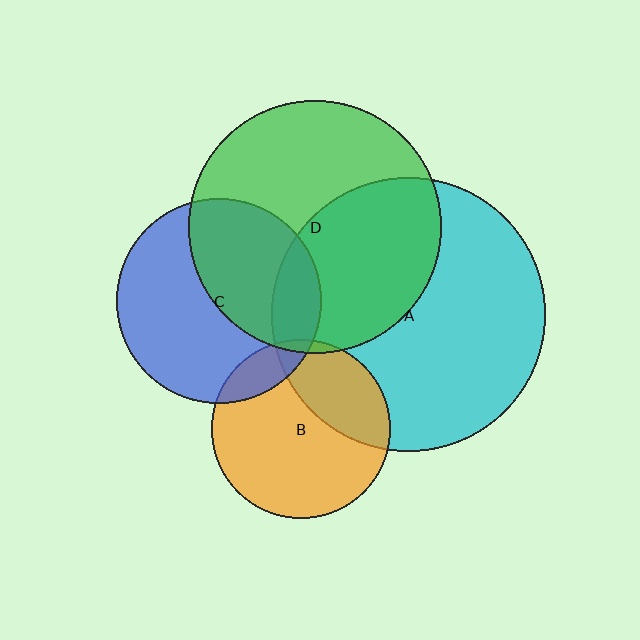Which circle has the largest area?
Circle A (cyan).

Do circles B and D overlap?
Yes.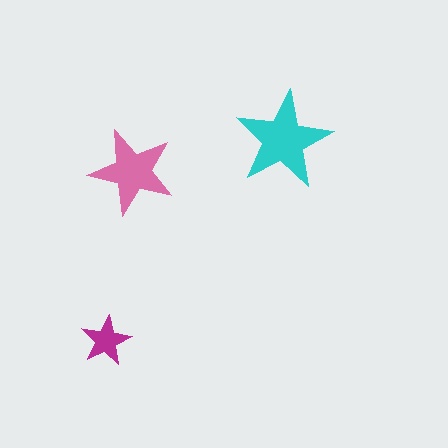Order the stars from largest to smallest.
the cyan one, the pink one, the magenta one.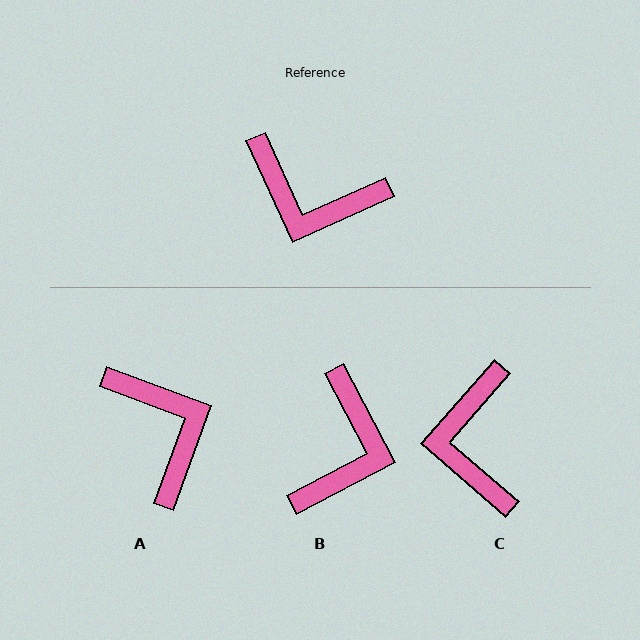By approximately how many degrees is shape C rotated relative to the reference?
Approximately 66 degrees clockwise.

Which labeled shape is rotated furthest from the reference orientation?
A, about 135 degrees away.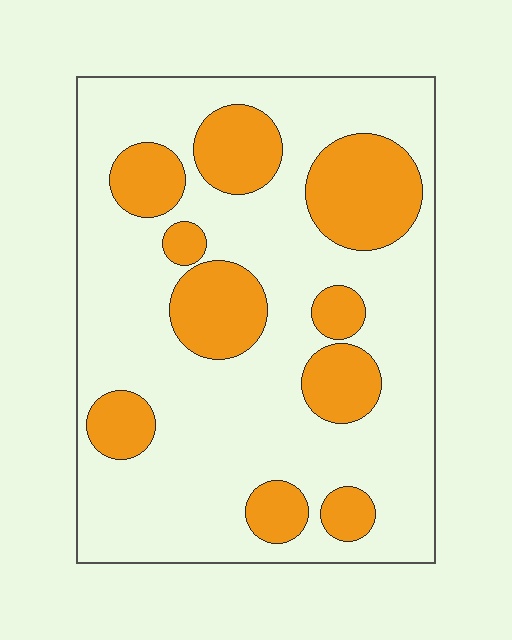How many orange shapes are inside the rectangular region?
10.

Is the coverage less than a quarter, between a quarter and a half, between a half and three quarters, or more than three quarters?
Between a quarter and a half.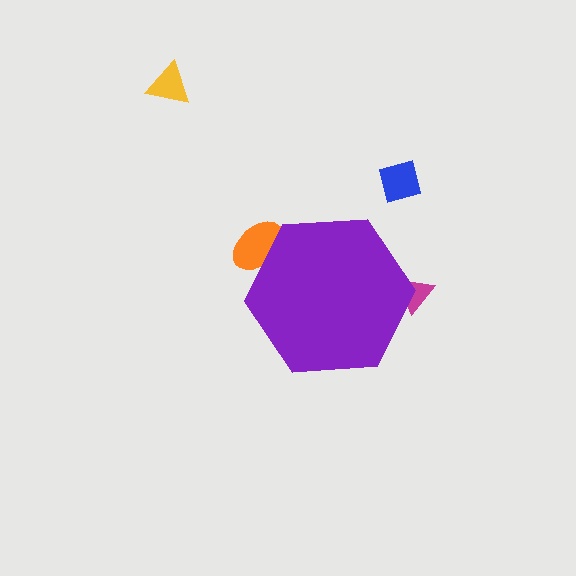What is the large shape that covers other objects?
A purple hexagon.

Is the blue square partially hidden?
No, the blue square is fully visible.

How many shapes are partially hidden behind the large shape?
2 shapes are partially hidden.